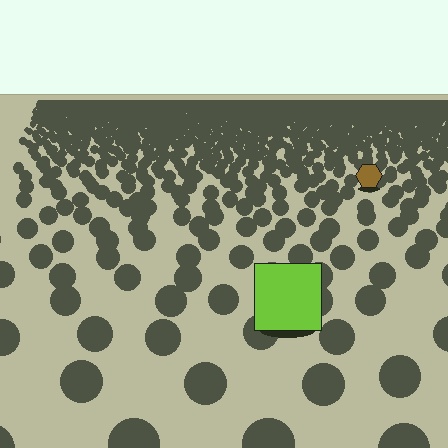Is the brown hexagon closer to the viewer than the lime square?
No. The lime square is closer — you can tell from the texture gradient: the ground texture is coarser near it.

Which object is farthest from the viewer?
The brown hexagon is farthest from the viewer. It appears smaller and the ground texture around it is denser.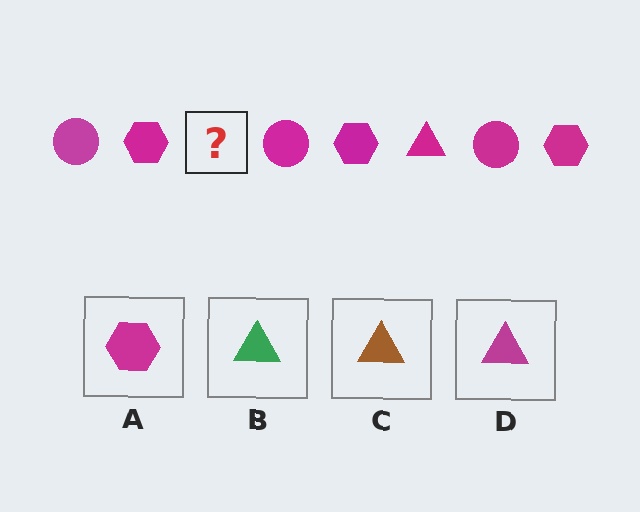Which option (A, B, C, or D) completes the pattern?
D.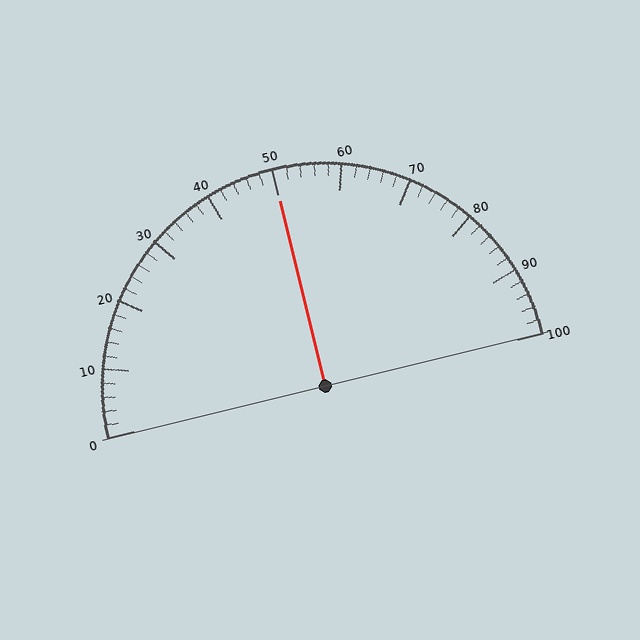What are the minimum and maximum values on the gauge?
The gauge ranges from 0 to 100.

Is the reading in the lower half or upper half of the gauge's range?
The reading is in the upper half of the range (0 to 100).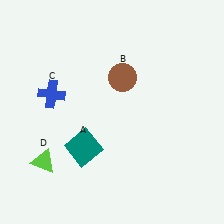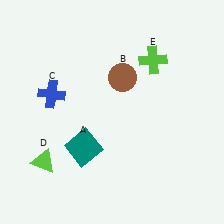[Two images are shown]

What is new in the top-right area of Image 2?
A lime cross (E) was added in the top-right area of Image 2.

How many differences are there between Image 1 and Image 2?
There is 1 difference between the two images.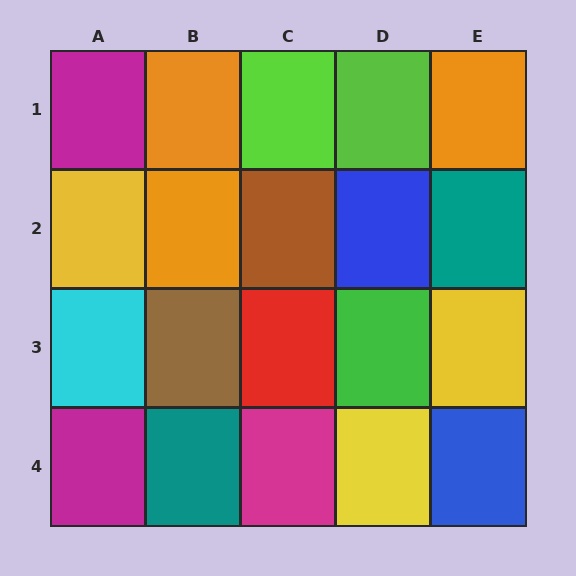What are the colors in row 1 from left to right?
Magenta, orange, lime, lime, orange.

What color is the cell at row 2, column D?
Blue.